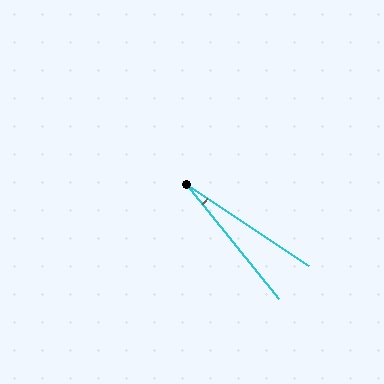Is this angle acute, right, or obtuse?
It is acute.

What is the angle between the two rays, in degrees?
Approximately 18 degrees.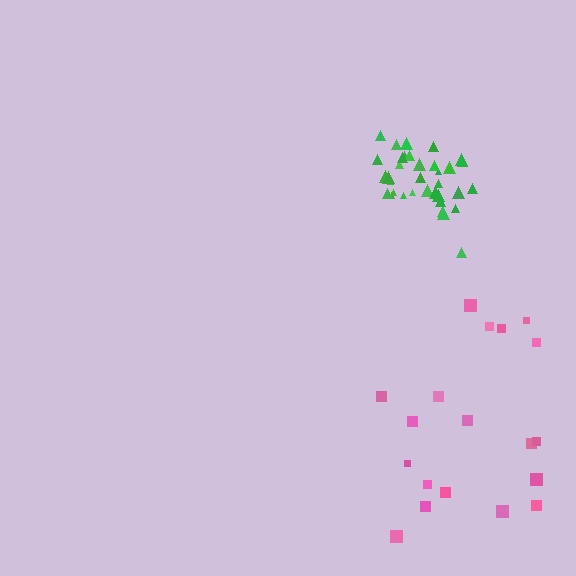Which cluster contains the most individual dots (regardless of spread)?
Green (35).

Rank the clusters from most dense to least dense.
green, pink.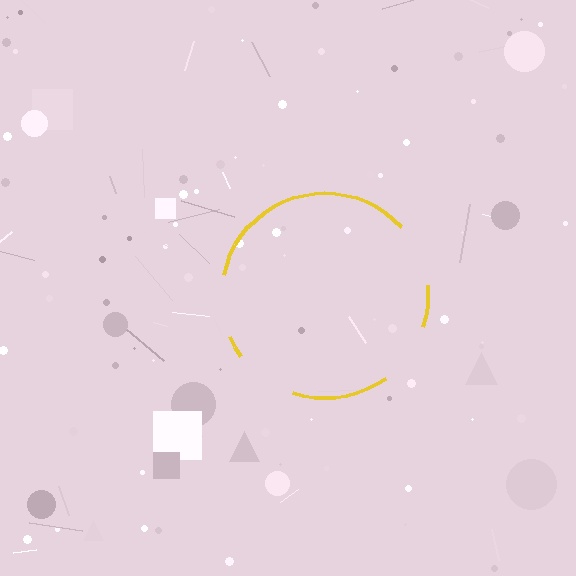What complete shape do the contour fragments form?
The contour fragments form a circle.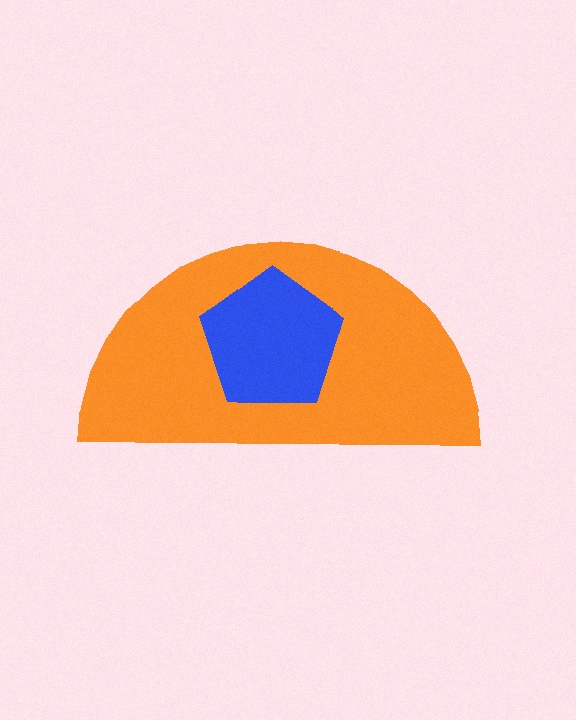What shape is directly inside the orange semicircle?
The blue pentagon.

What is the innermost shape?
The blue pentagon.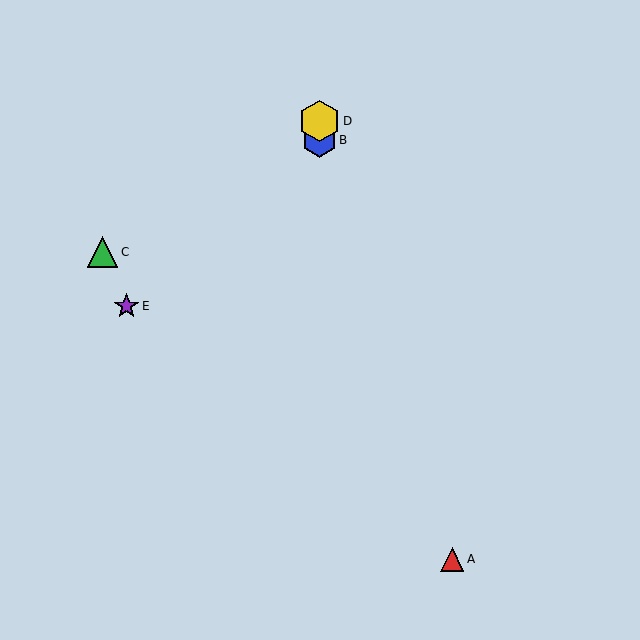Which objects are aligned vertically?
Objects B, D are aligned vertically.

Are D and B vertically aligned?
Yes, both are at x≈319.